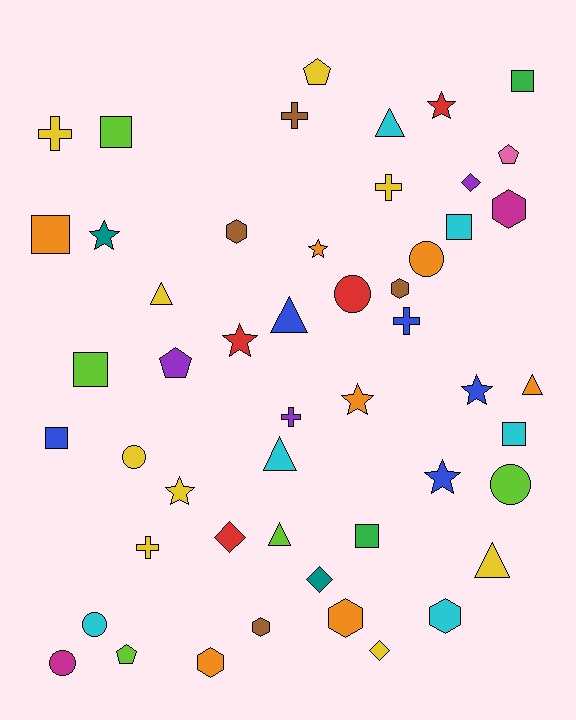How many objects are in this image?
There are 50 objects.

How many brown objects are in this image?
There are 4 brown objects.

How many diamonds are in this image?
There are 4 diamonds.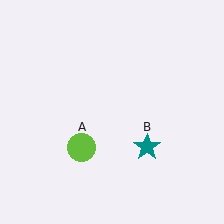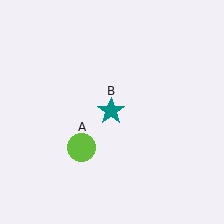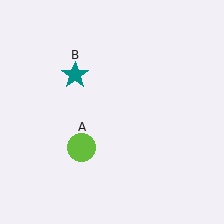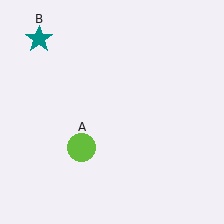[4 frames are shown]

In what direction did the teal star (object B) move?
The teal star (object B) moved up and to the left.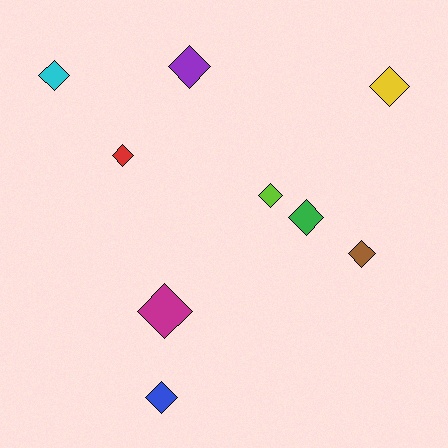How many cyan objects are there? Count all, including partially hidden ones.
There is 1 cyan object.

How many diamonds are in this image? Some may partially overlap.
There are 9 diamonds.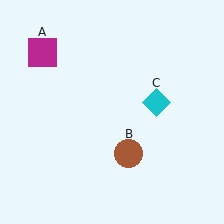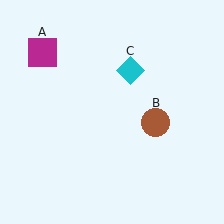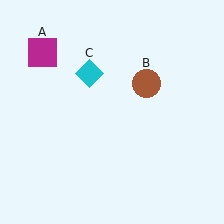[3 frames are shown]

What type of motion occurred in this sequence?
The brown circle (object B), cyan diamond (object C) rotated counterclockwise around the center of the scene.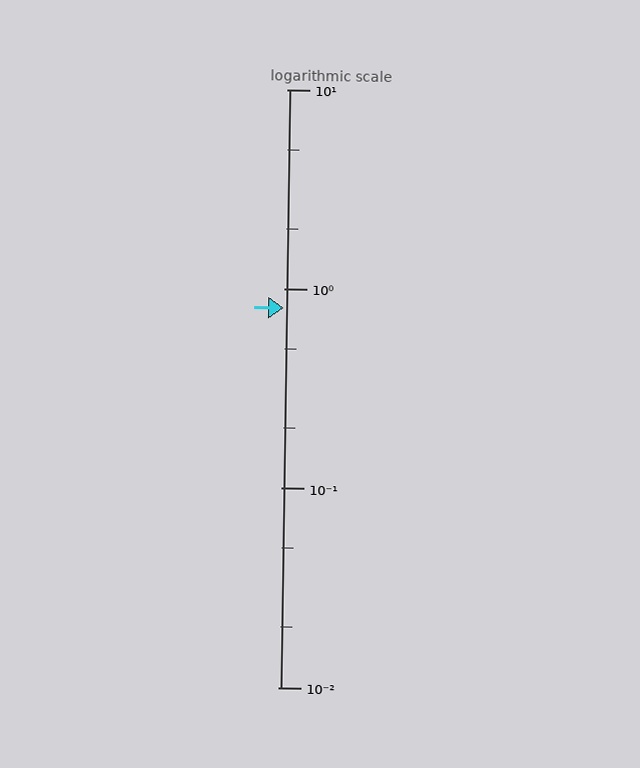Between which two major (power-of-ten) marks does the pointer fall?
The pointer is between 0.1 and 1.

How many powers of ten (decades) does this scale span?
The scale spans 3 decades, from 0.01 to 10.